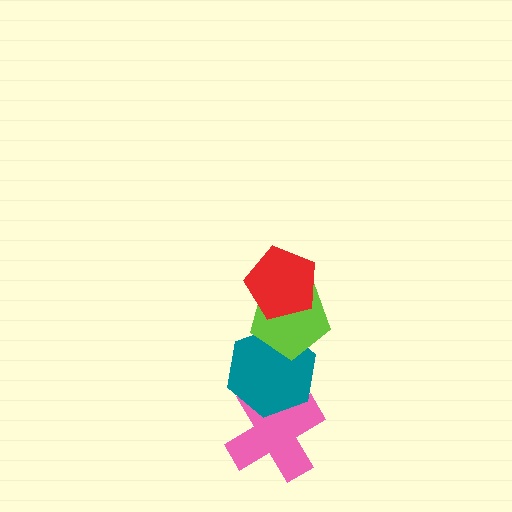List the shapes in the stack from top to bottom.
From top to bottom: the red pentagon, the lime pentagon, the teal hexagon, the pink cross.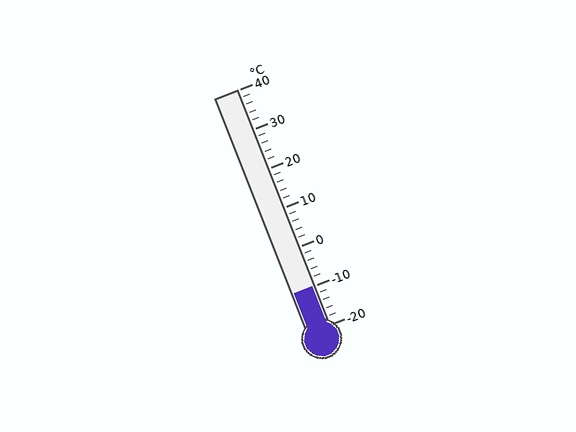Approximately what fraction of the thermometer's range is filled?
The thermometer is filled to approximately 15% of its range.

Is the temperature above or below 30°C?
The temperature is below 30°C.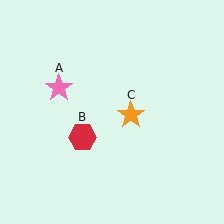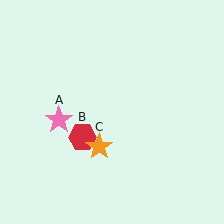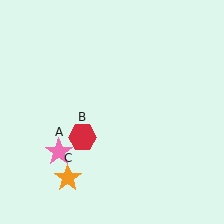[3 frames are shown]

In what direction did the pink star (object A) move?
The pink star (object A) moved down.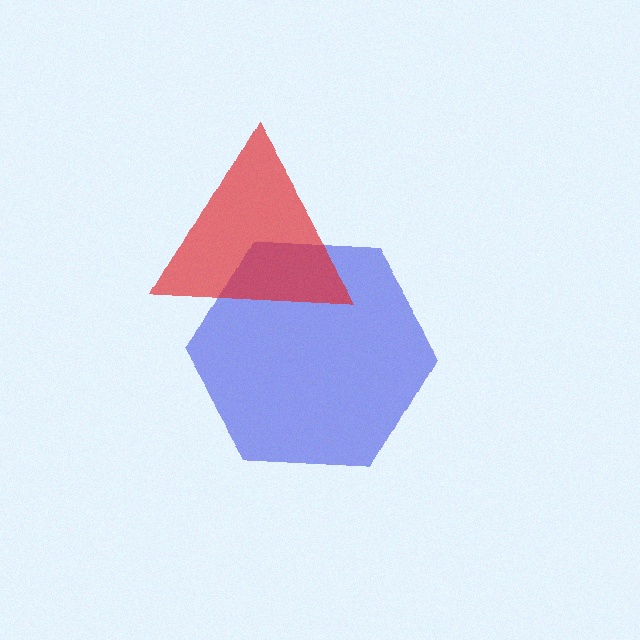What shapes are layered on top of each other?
The layered shapes are: a blue hexagon, a red triangle.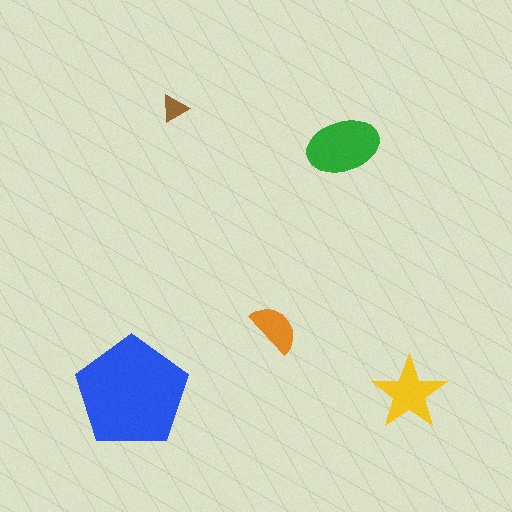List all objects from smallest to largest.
The brown triangle, the orange semicircle, the yellow star, the green ellipse, the blue pentagon.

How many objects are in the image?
There are 5 objects in the image.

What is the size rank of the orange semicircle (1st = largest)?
4th.